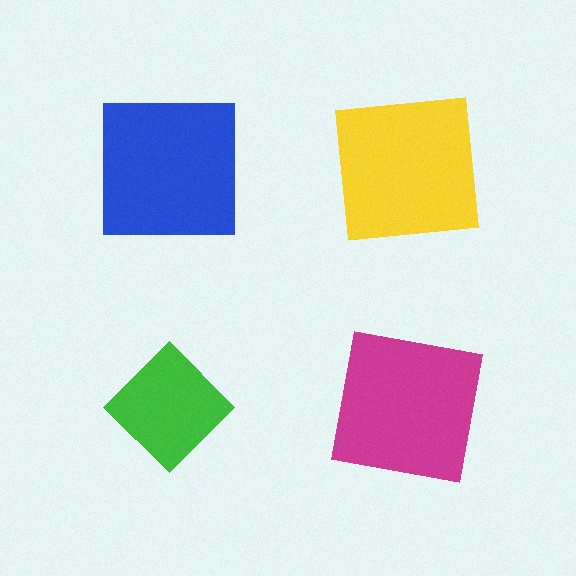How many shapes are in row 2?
2 shapes.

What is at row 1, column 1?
A blue square.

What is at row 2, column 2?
A magenta square.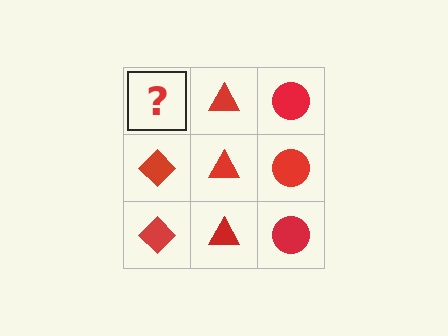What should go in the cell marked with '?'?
The missing cell should contain a red diamond.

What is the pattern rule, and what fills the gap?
The rule is that each column has a consistent shape. The gap should be filled with a red diamond.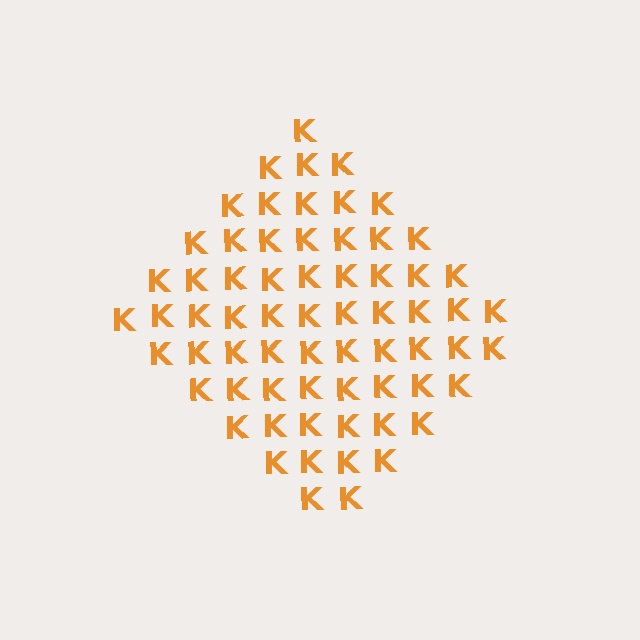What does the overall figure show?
The overall figure shows a diamond.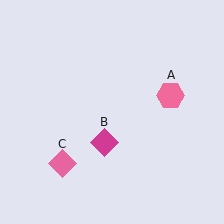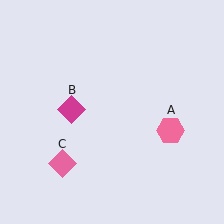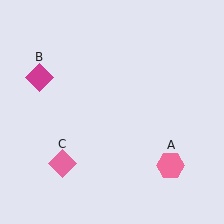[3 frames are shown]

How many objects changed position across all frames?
2 objects changed position: pink hexagon (object A), magenta diamond (object B).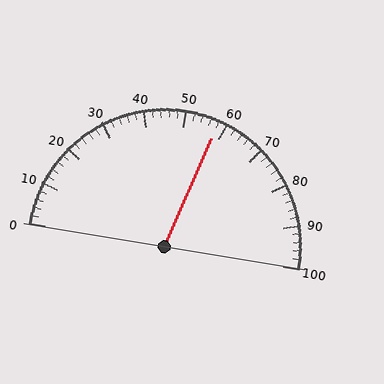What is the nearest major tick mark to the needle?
The nearest major tick mark is 60.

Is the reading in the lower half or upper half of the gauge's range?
The reading is in the upper half of the range (0 to 100).